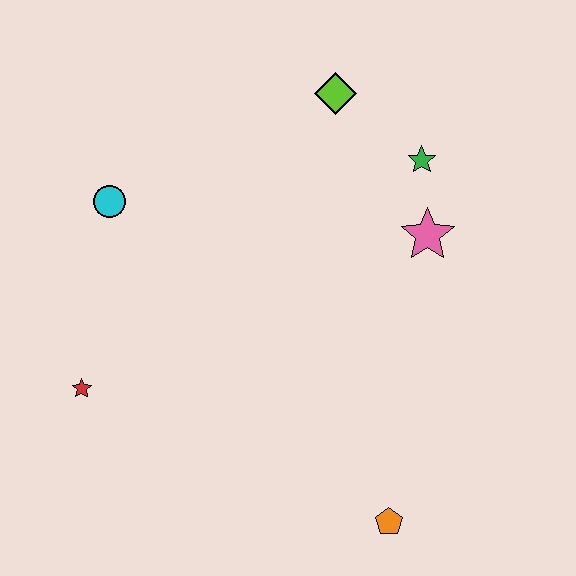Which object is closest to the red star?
The cyan circle is closest to the red star.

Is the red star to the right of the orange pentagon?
No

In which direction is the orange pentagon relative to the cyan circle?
The orange pentagon is below the cyan circle.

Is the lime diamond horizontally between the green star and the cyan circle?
Yes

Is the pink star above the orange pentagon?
Yes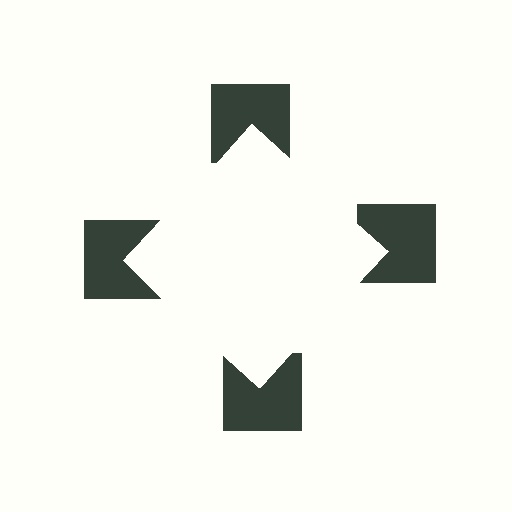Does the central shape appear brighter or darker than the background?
It typically appears slightly brighter than the background, even though no actual brightness change is drawn.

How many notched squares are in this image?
There are 4 — one at each vertex of the illusory square.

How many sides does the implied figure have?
4 sides.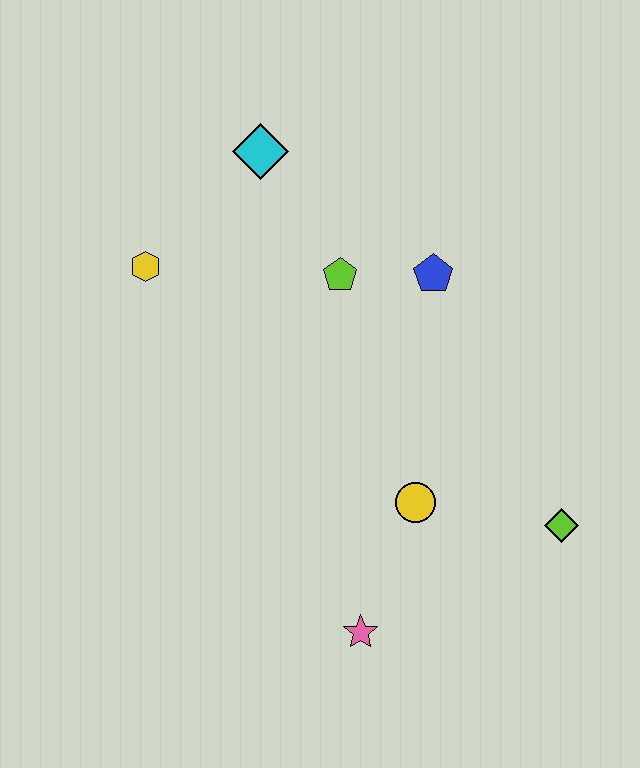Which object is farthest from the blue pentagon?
The pink star is farthest from the blue pentagon.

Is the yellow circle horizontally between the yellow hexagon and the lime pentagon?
No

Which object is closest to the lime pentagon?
The blue pentagon is closest to the lime pentagon.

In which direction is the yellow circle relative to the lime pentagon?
The yellow circle is below the lime pentagon.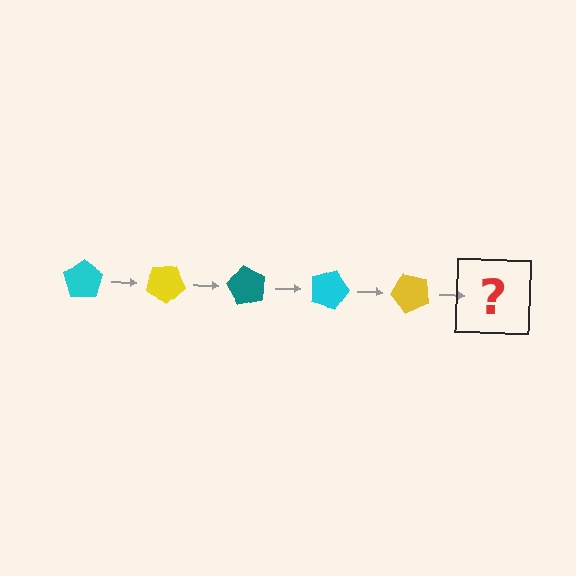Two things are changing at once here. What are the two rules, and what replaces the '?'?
The two rules are that it rotates 30 degrees each step and the color cycles through cyan, yellow, and teal. The '?' should be a teal pentagon, rotated 150 degrees from the start.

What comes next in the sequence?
The next element should be a teal pentagon, rotated 150 degrees from the start.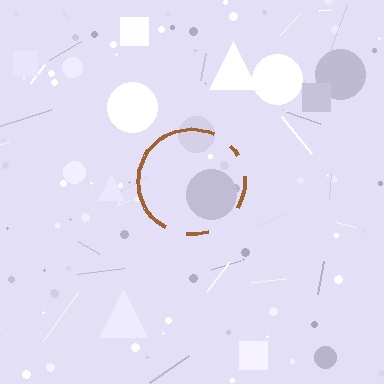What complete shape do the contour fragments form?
The contour fragments form a circle.